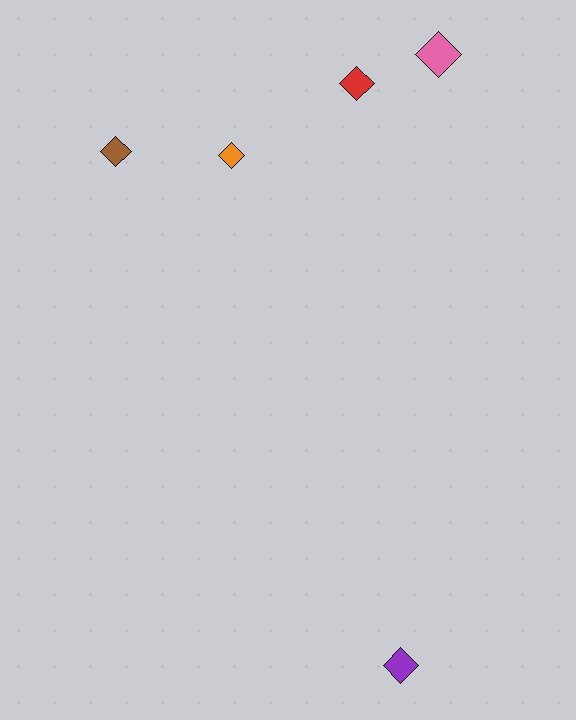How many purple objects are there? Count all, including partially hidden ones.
There is 1 purple object.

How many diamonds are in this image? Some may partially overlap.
There are 5 diamonds.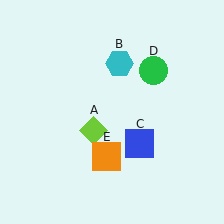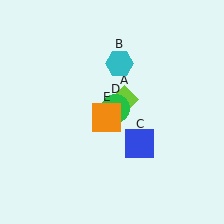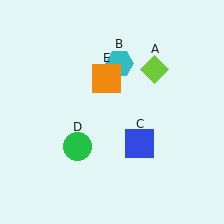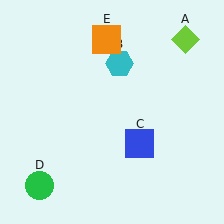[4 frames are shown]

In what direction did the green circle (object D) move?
The green circle (object D) moved down and to the left.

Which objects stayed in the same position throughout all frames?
Cyan hexagon (object B) and blue square (object C) remained stationary.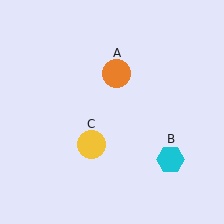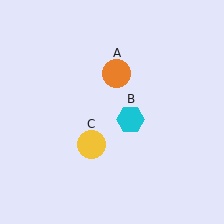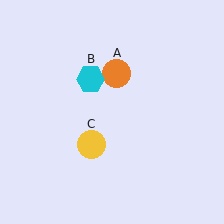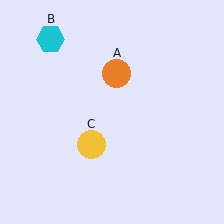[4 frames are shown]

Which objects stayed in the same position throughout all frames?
Orange circle (object A) and yellow circle (object C) remained stationary.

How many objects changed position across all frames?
1 object changed position: cyan hexagon (object B).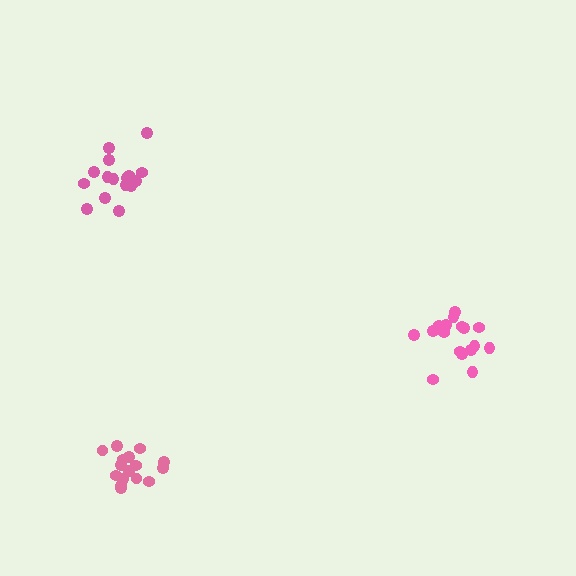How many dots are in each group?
Group 1: 18 dots, Group 2: 16 dots, Group 3: 16 dots (50 total).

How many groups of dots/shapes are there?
There are 3 groups.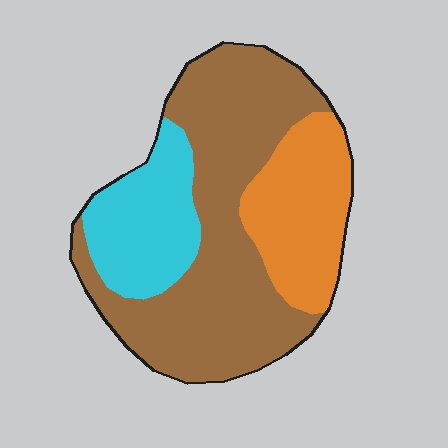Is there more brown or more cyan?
Brown.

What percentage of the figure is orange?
Orange covers about 25% of the figure.